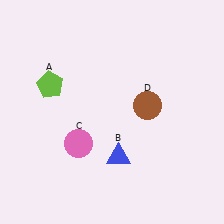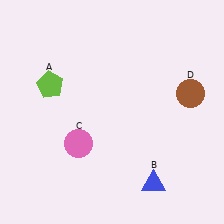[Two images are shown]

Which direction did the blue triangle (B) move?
The blue triangle (B) moved right.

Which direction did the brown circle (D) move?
The brown circle (D) moved right.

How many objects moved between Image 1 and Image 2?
2 objects moved between the two images.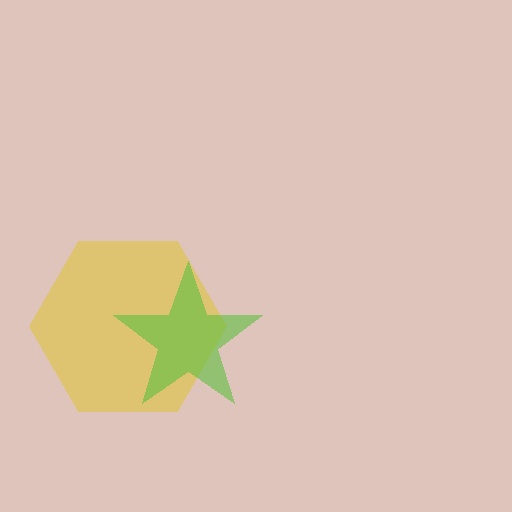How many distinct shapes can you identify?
There are 2 distinct shapes: a yellow hexagon, a lime star.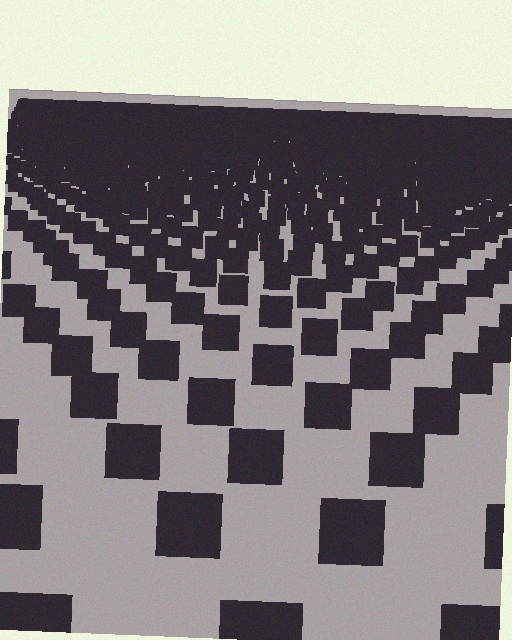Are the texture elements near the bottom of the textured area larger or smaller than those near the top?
Larger. Near the bottom, elements are closer to the viewer and appear at a bigger on-screen size.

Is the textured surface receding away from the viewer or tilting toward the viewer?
The surface is receding away from the viewer. Texture elements get smaller and denser toward the top.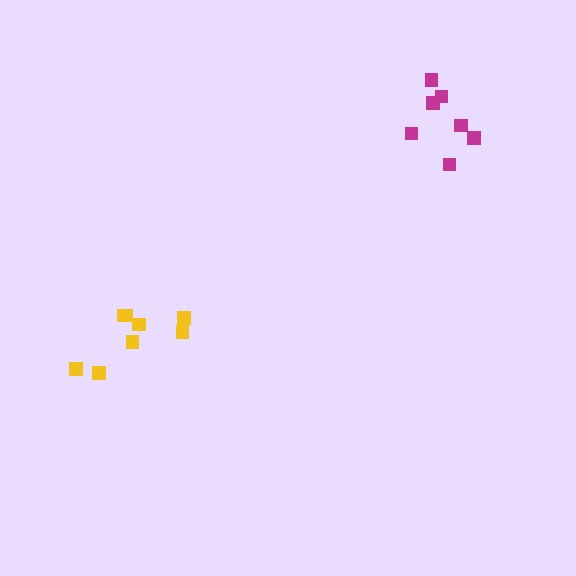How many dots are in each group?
Group 1: 7 dots, Group 2: 8 dots (15 total).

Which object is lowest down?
The yellow cluster is bottommost.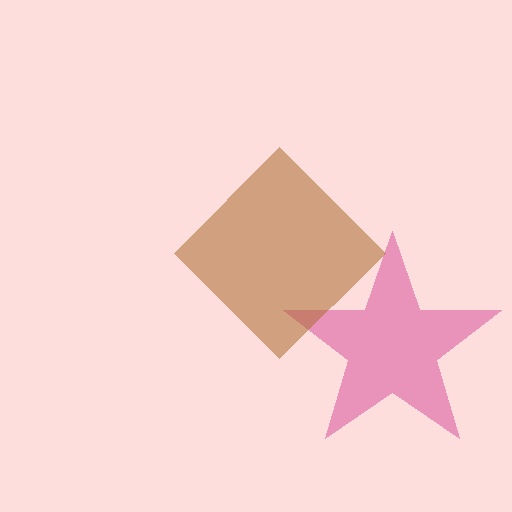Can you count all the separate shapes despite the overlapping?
Yes, there are 2 separate shapes.